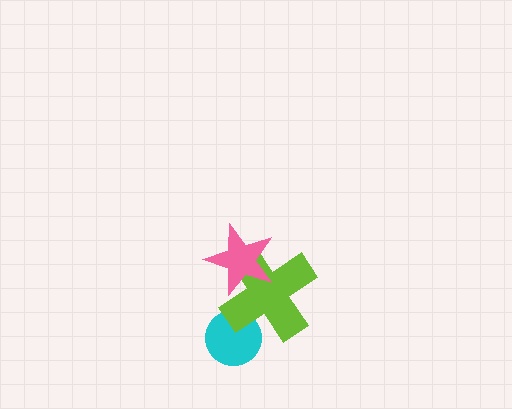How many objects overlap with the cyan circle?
1 object overlaps with the cyan circle.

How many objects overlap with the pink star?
1 object overlaps with the pink star.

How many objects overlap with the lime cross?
2 objects overlap with the lime cross.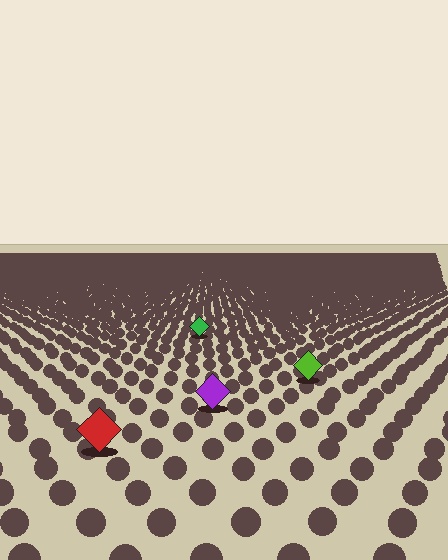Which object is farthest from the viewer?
The green diamond is farthest from the viewer. It appears smaller and the ground texture around it is denser.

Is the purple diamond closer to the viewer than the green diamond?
Yes. The purple diamond is closer — you can tell from the texture gradient: the ground texture is coarser near it.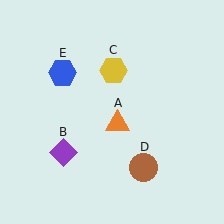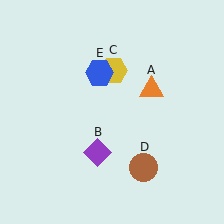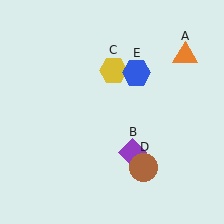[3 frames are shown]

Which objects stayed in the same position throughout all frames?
Yellow hexagon (object C) and brown circle (object D) remained stationary.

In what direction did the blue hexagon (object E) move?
The blue hexagon (object E) moved right.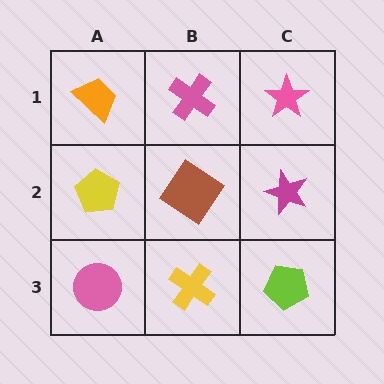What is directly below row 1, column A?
A yellow pentagon.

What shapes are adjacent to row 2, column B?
A pink cross (row 1, column B), a yellow cross (row 3, column B), a yellow pentagon (row 2, column A), a magenta star (row 2, column C).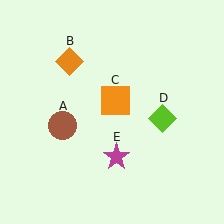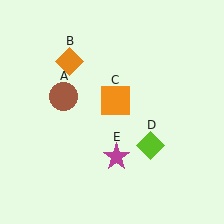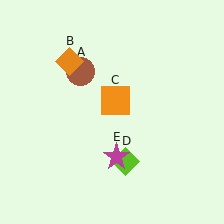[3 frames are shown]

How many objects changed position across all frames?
2 objects changed position: brown circle (object A), lime diamond (object D).